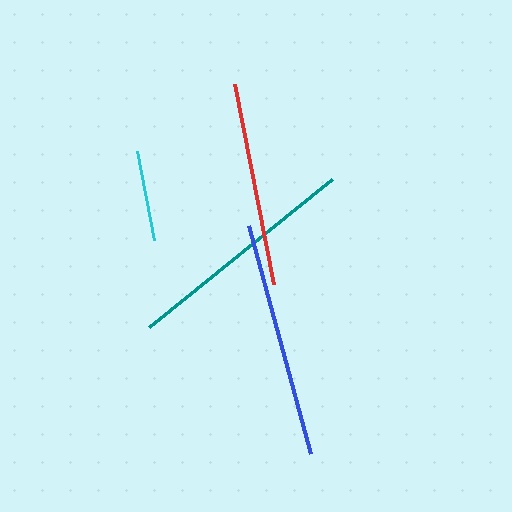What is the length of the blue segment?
The blue segment is approximately 236 pixels long.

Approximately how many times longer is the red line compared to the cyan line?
The red line is approximately 2.2 times the length of the cyan line.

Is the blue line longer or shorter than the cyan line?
The blue line is longer than the cyan line.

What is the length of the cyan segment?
The cyan segment is approximately 91 pixels long.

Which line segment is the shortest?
The cyan line is the shortest at approximately 91 pixels.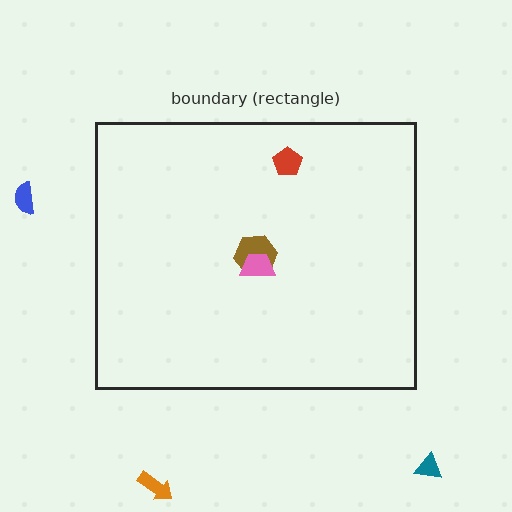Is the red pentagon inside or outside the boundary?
Inside.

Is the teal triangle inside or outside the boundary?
Outside.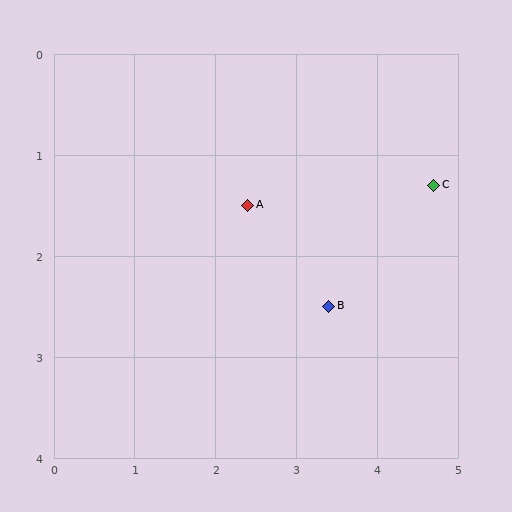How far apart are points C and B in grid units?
Points C and B are about 1.8 grid units apart.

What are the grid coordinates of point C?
Point C is at approximately (4.7, 1.3).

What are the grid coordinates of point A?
Point A is at approximately (2.4, 1.5).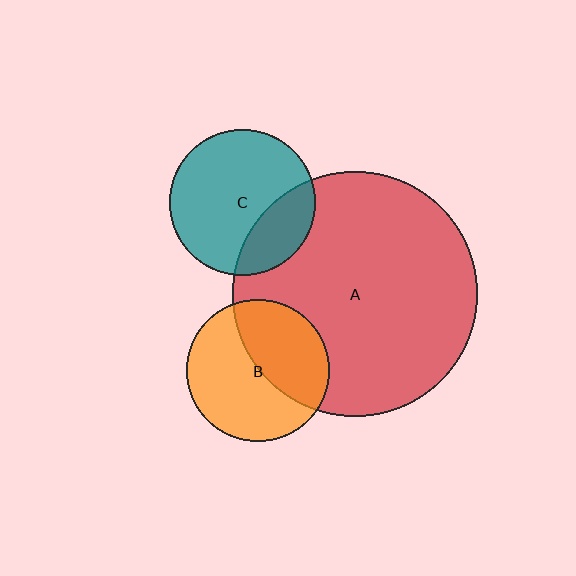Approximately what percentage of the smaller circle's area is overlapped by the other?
Approximately 25%.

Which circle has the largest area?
Circle A (red).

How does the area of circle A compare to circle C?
Approximately 2.8 times.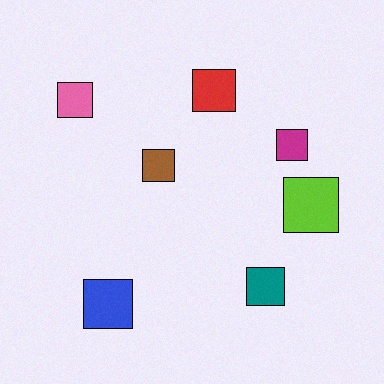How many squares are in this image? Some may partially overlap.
There are 7 squares.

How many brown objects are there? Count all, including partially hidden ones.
There is 1 brown object.